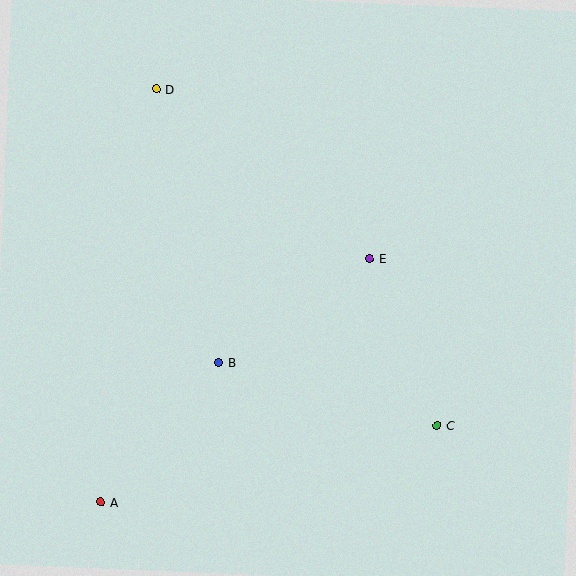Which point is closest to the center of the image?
Point E at (370, 259) is closest to the center.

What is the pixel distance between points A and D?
The distance between A and D is 417 pixels.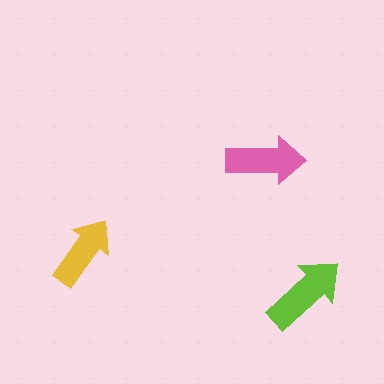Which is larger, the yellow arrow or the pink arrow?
The pink one.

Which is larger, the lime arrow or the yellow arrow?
The lime one.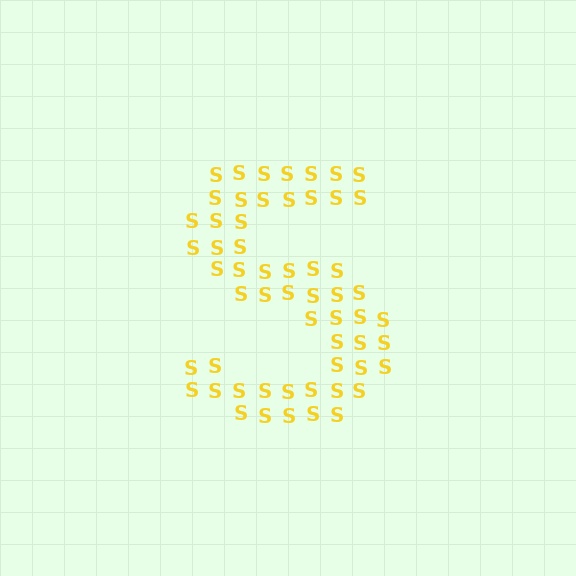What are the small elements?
The small elements are letter S's.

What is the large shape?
The large shape is the letter S.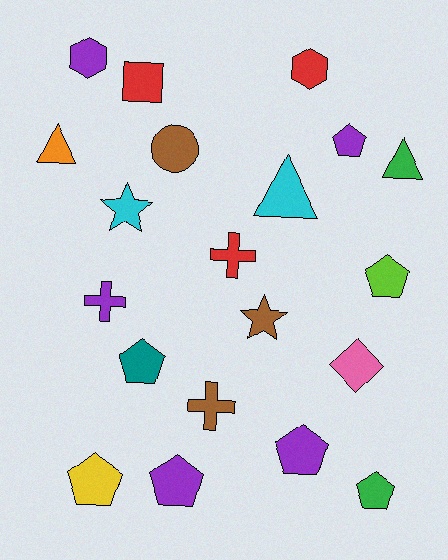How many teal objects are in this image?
There is 1 teal object.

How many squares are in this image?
There is 1 square.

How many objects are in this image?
There are 20 objects.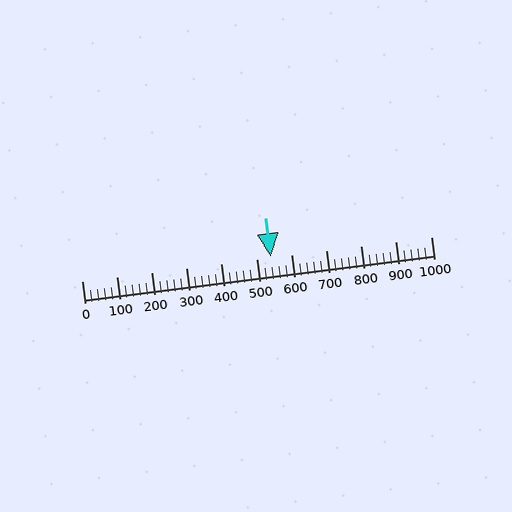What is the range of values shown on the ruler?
The ruler shows values from 0 to 1000.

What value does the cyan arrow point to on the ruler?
The cyan arrow points to approximately 540.